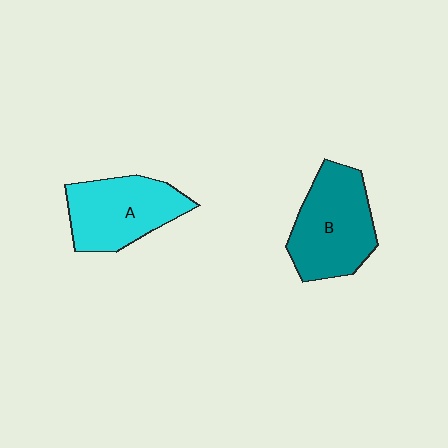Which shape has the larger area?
Shape B (teal).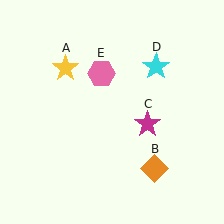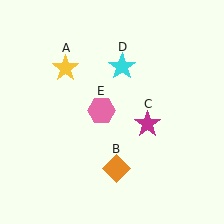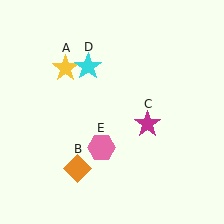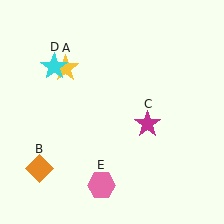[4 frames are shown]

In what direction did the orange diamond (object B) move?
The orange diamond (object B) moved left.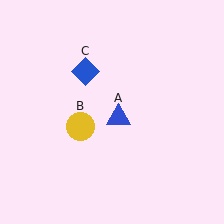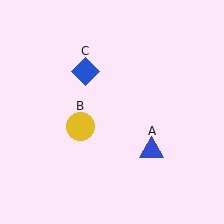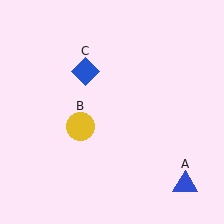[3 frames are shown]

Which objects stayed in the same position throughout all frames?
Yellow circle (object B) and blue diamond (object C) remained stationary.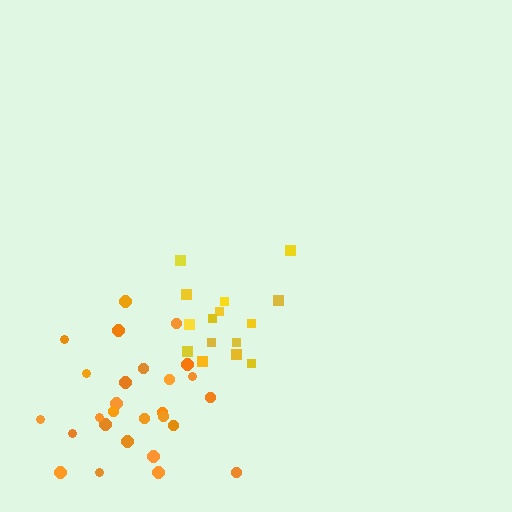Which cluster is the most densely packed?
Yellow.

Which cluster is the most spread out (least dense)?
Orange.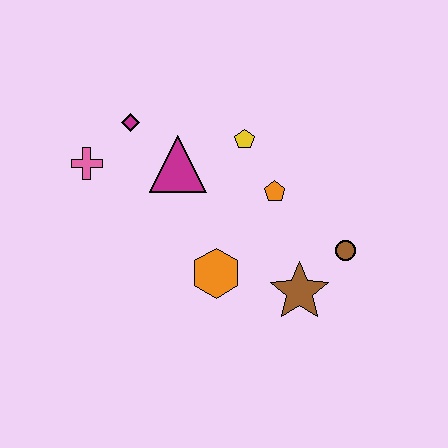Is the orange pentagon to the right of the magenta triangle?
Yes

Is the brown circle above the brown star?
Yes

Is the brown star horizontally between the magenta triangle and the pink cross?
No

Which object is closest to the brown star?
The brown circle is closest to the brown star.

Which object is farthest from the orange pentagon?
The pink cross is farthest from the orange pentagon.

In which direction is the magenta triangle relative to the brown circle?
The magenta triangle is to the left of the brown circle.